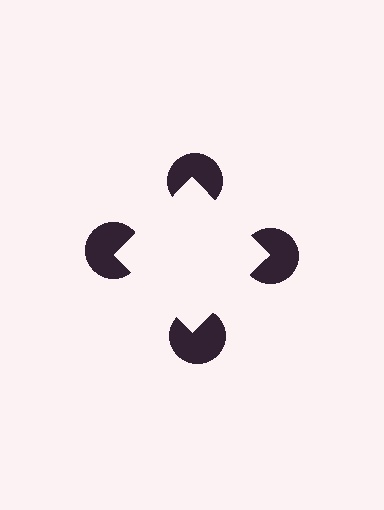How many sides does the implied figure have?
4 sides.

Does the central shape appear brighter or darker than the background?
It typically appears slightly brighter than the background, even though no actual brightness change is drawn.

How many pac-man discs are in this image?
There are 4 — one at each vertex of the illusory square.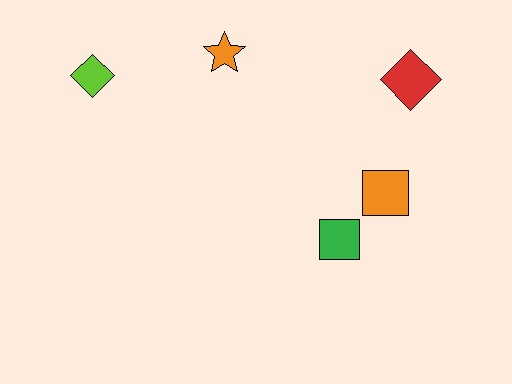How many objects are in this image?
There are 5 objects.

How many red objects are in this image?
There is 1 red object.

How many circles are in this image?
There are no circles.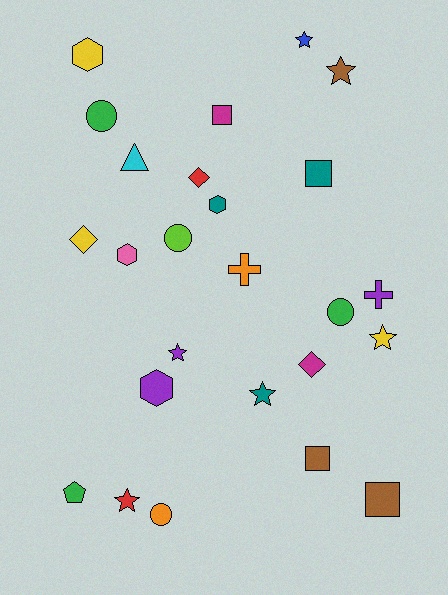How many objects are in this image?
There are 25 objects.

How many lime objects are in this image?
There is 1 lime object.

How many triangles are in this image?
There is 1 triangle.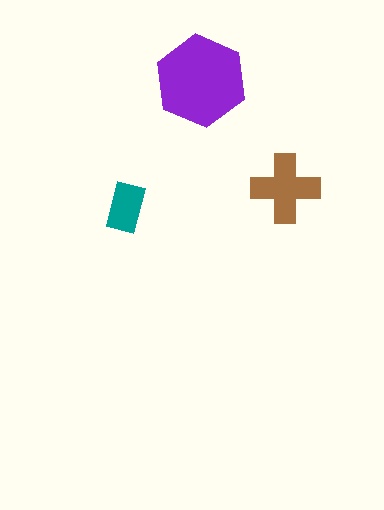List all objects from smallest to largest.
The teal rectangle, the brown cross, the purple hexagon.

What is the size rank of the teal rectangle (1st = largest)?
3rd.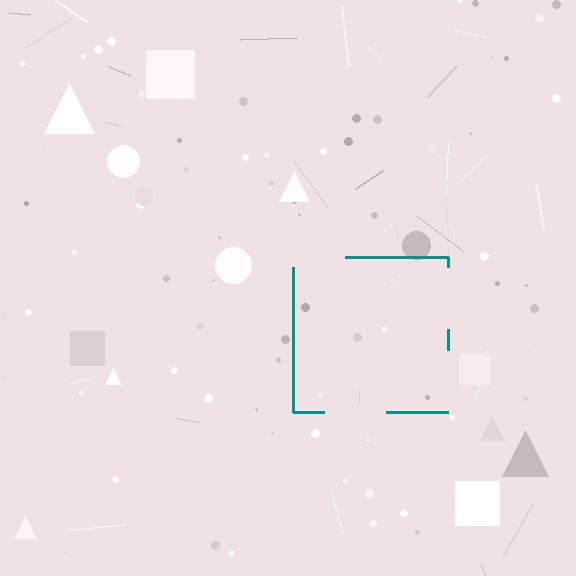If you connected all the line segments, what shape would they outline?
They would outline a square.